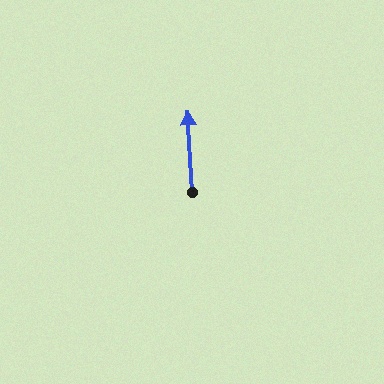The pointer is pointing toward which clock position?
Roughly 12 o'clock.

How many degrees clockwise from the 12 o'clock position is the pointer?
Approximately 357 degrees.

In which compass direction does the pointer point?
North.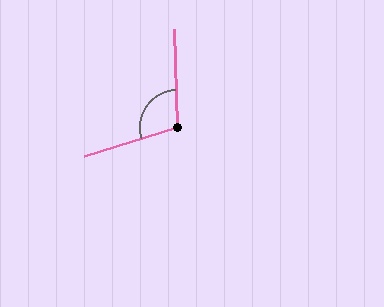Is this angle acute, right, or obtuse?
It is obtuse.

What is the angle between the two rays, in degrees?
Approximately 105 degrees.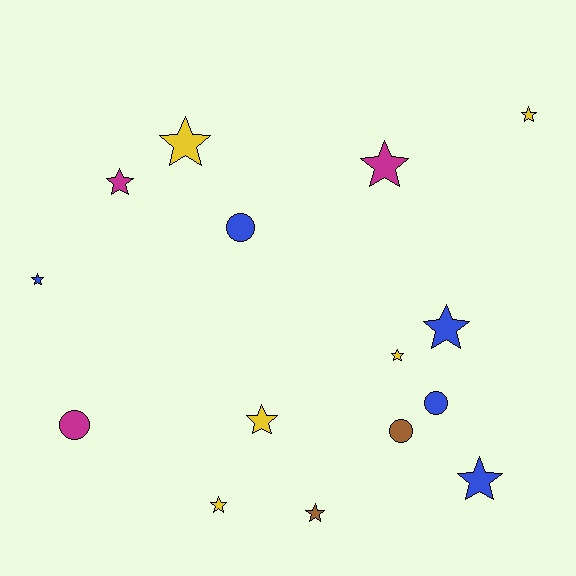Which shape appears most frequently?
Star, with 11 objects.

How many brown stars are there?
There is 1 brown star.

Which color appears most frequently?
Yellow, with 5 objects.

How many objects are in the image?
There are 15 objects.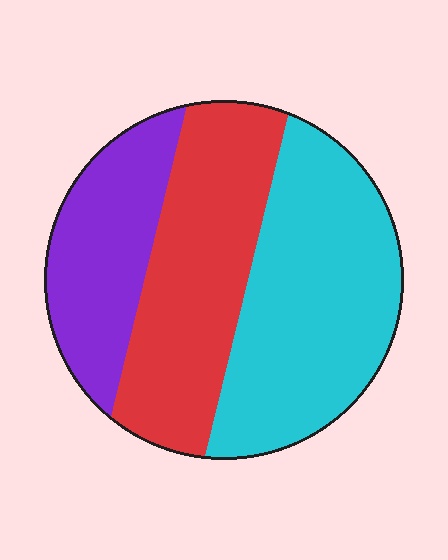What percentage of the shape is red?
Red covers 35% of the shape.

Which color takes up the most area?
Cyan, at roughly 40%.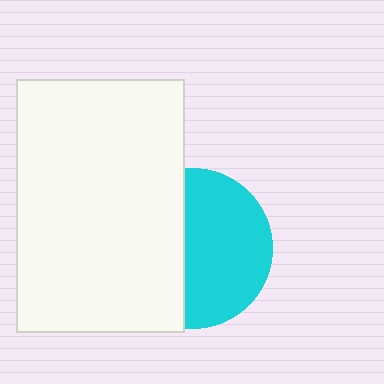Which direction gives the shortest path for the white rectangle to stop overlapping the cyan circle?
Moving left gives the shortest separation.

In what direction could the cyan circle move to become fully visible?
The cyan circle could move right. That would shift it out from behind the white rectangle entirely.